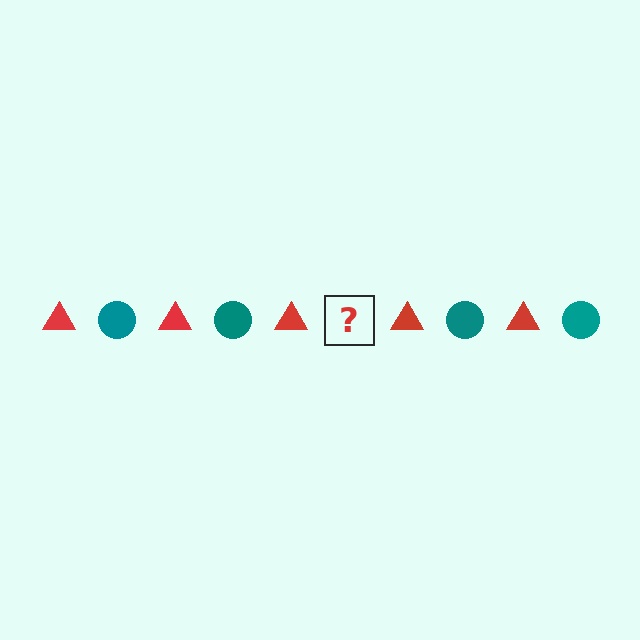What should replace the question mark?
The question mark should be replaced with a teal circle.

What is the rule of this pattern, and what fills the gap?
The rule is that the pattern alternates between red triangle and teal circle. The gap should be filled with a teal circle.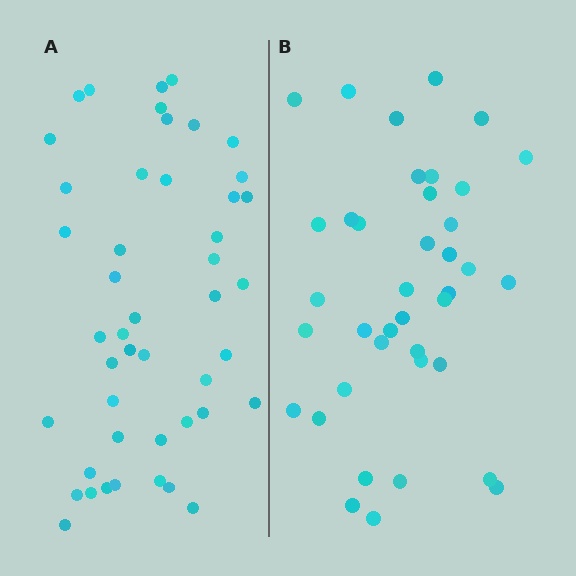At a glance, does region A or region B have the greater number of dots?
Region A (the left region) has more dots.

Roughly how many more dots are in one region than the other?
Region A has roughly 8 or so more dots than region B.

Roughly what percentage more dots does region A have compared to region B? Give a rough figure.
About 20% more.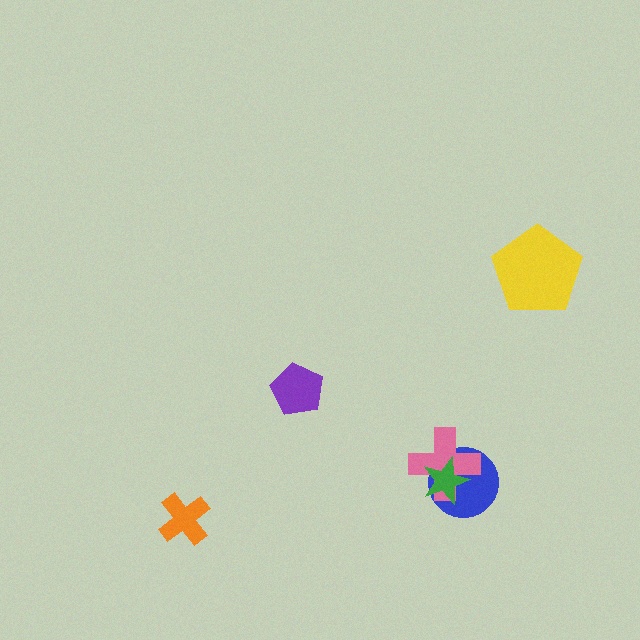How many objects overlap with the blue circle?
2 objects overlap with the blue circle.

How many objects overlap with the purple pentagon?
0 objects overlap with the purple pentagon.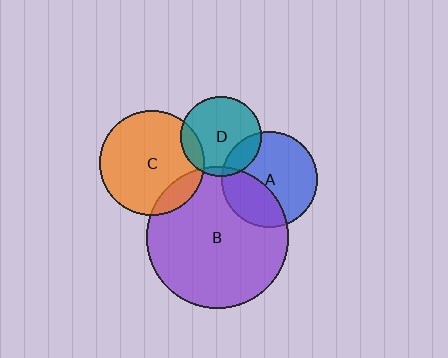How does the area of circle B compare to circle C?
Approximately 1.8 times.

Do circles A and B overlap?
Yes.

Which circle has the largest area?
Circle B (purple).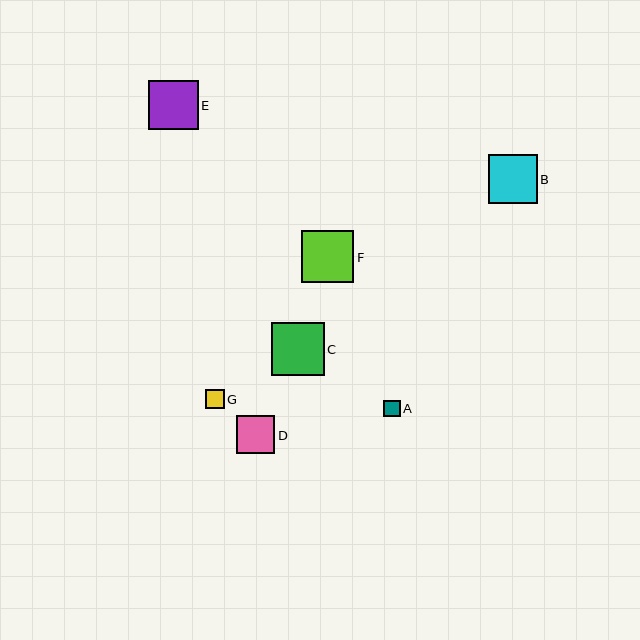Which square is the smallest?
Square A is the smallest with a size of approximately 16 pixels.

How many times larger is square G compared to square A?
Square G is approximately 1.1 times the size of square A.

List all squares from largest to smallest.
From largest to smallest: C, F, E, B, D, G, A.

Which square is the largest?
Square C is the largest with a size of approximately 53 pixels.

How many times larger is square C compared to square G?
Square C is approximately 2.9 times the size of square G.